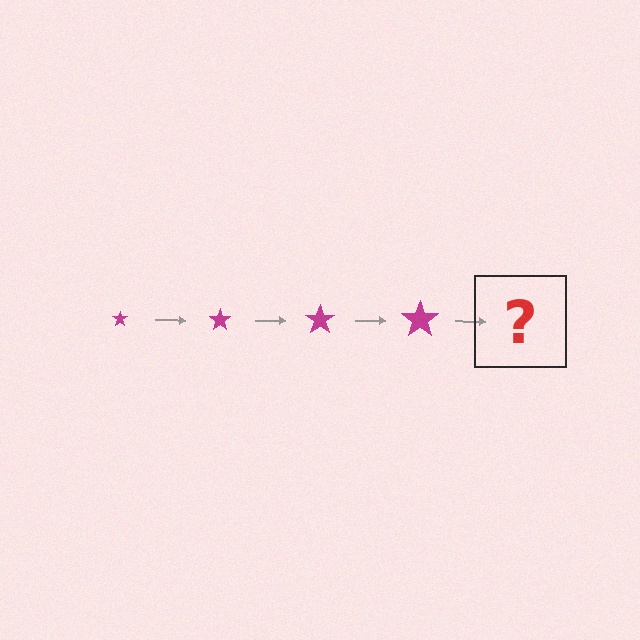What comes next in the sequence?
The next element should be a magenta star, larger than the previous one.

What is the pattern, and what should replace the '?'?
The pattern is that the star gets progressively larger each step. The '?' should be a magenta star, larger than the previous one.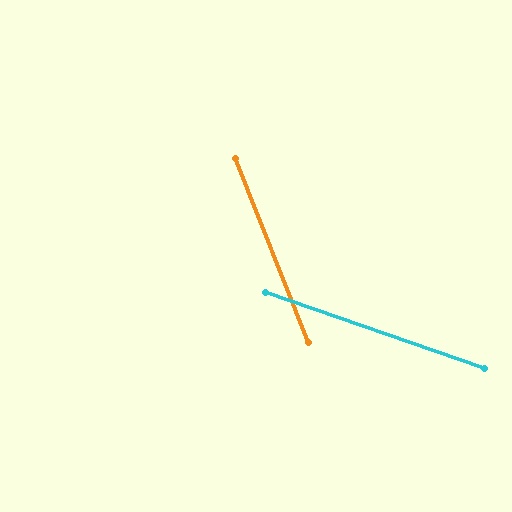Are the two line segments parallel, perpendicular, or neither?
Neither parallel nor perpendicular — they differ by about 49°.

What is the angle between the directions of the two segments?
Approximately 49 degrees.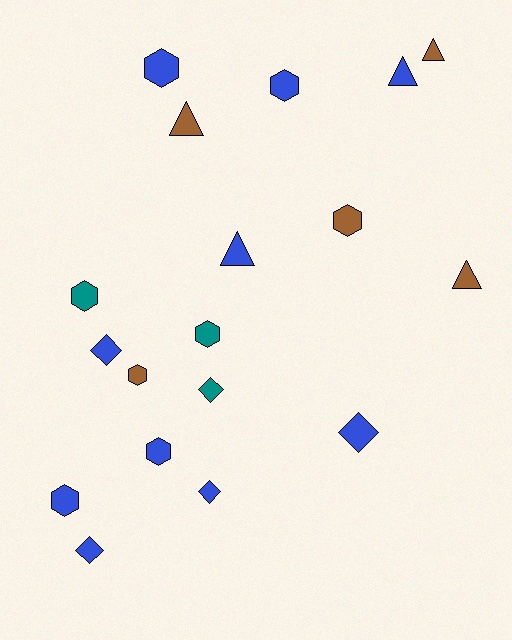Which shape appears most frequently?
Hexagon, with 8 objects.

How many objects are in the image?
There are 18 objects.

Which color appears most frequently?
Blue, with 10 objects.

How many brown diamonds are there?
There are no brown diamonds.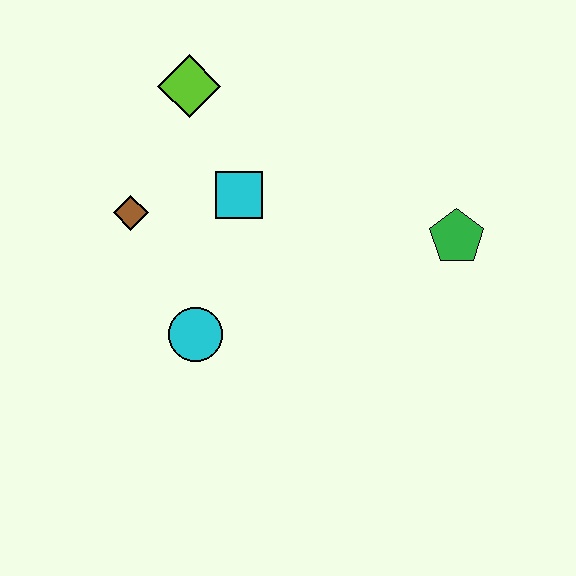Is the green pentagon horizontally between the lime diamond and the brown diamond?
No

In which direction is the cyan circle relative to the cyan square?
The cyan circle is below the cyan square.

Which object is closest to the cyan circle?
The brown diamond is closest to the cyan circle.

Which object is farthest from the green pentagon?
The brown diamond is farthest from the green pentagon.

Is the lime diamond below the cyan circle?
No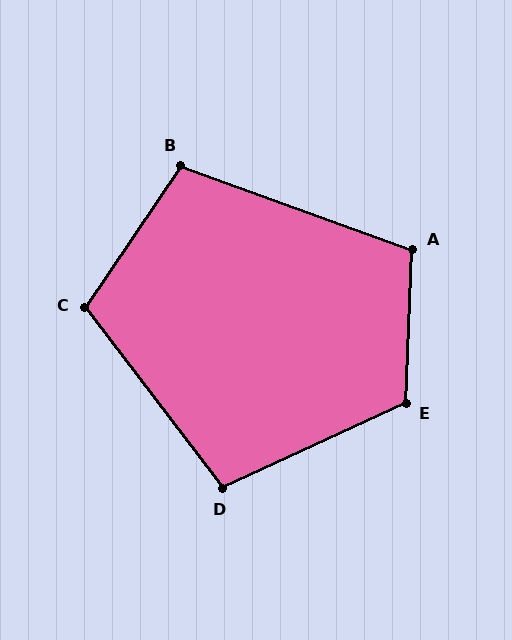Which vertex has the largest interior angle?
E, at approximately 117 degrees.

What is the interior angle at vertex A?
Approximately 107 degrees (obtuse).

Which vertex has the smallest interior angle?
D, at approximately 102 degrees.